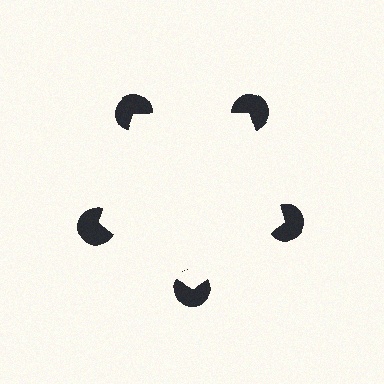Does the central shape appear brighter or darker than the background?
It typically appears slightly brighter than the background, even though no actual brightness change is drawn.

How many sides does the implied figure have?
5 sides.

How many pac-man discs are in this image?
There are 5 — one at each vertex of the illusory pentagon.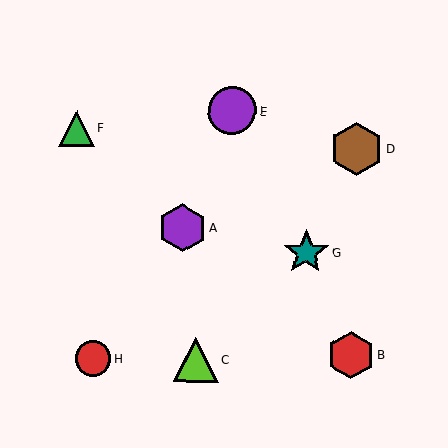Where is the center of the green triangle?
The center of the green triangle is at (77, 128).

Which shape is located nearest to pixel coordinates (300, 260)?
The teal star (labeled G) at (306, 253) is nearest to that location.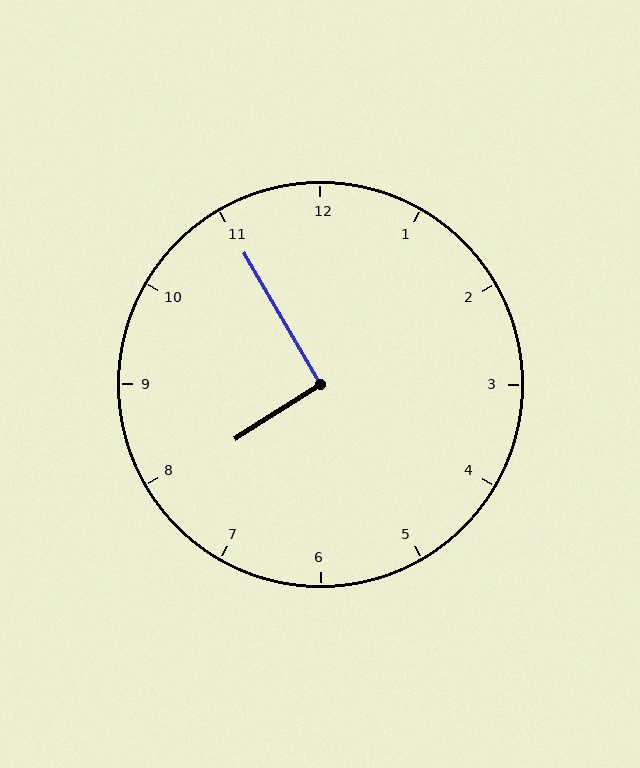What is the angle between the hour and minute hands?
Approximately 92 degrees.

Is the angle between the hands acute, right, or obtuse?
It is right.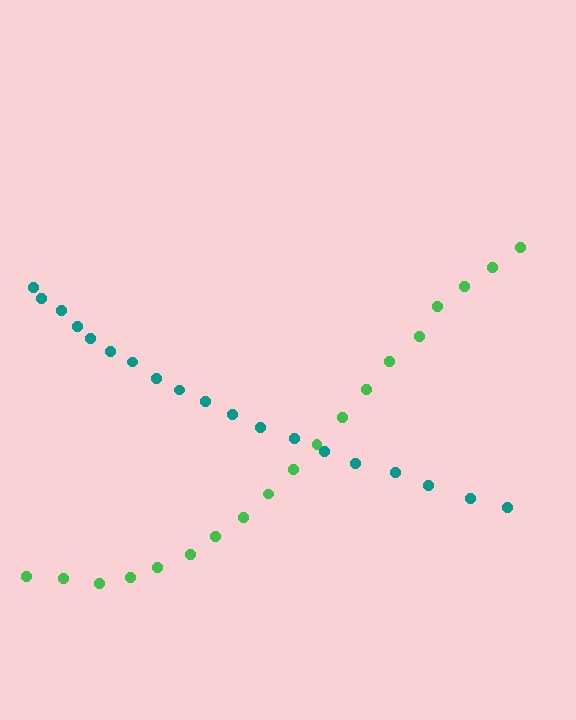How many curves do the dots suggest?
There are 2 distinct paths.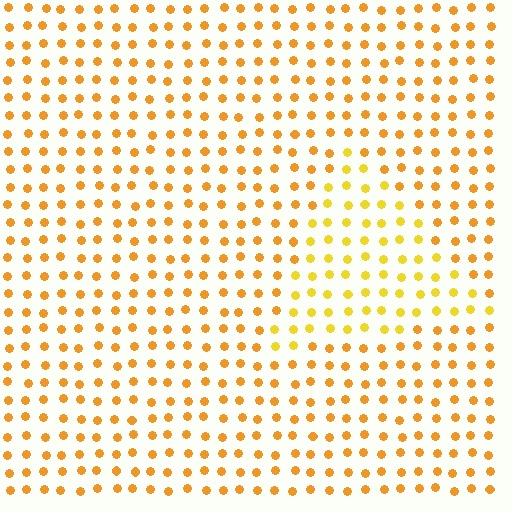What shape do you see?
I see a triangle.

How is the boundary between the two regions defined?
The boundary is defined purely by a slight shift in hue (about 20 degrees). Spacing, size, and orientation are identical on both sides.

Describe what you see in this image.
The image is filled with small orange elements in a uniform arrangement. A triangle-shaped region is visible where the elements are tinted to a slightly different hue, forming a subtle color boundary.